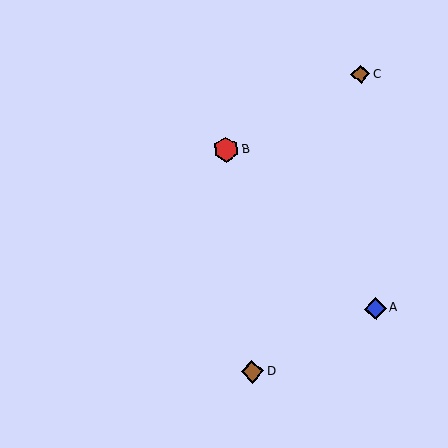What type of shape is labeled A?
Shape A is a blue diamond.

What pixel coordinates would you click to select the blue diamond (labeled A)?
Click at (375, 309) to select the blue diamond A.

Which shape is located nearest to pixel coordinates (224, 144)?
The red hexagon (labeled B) at (226, 150) is nearest to that location.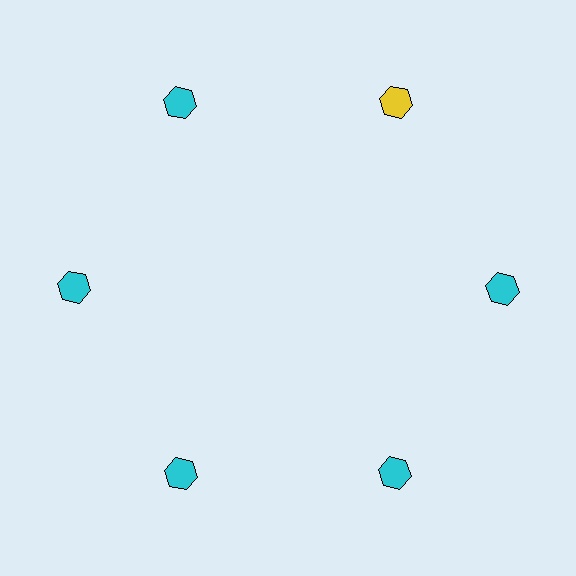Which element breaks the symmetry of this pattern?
The yellow hexagon at roughly the 1 o'clock position breaks the symmetry. All other shapes are cyan hexagons.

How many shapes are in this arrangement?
There are 6 shapes arranged in a ring pattern.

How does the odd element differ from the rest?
It has a different color: yellow instead of cyan.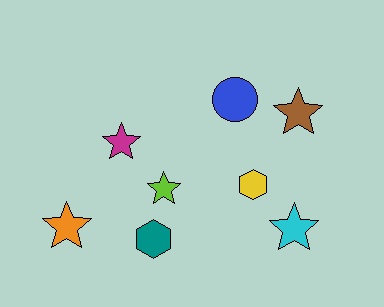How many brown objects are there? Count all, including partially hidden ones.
There is 1 brown object.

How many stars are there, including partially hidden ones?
There are 5 stars.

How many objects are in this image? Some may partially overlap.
There are 8 objects.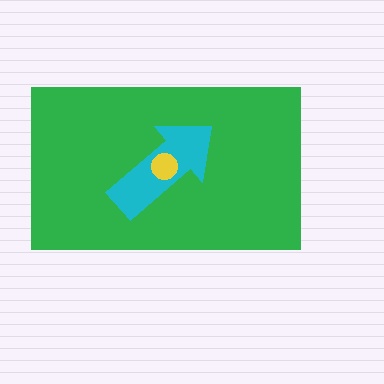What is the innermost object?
The yellow circle.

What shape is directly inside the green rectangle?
The cyan arrow.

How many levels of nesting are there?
3.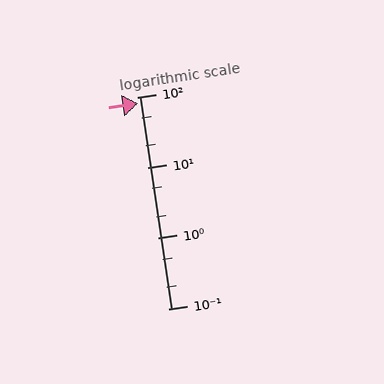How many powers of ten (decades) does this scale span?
The scale spans 3 decades, from 0.1 to 100.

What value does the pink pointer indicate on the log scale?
The pointer indicates approximately 80.